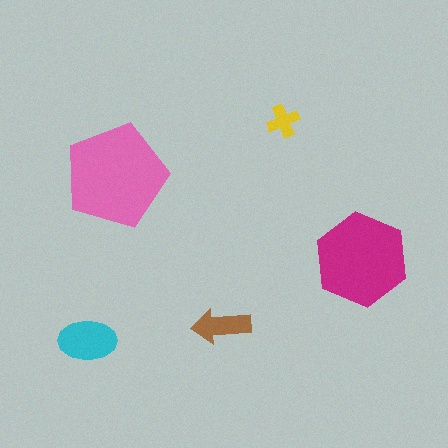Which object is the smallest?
The yellow cross.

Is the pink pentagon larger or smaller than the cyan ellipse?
Larger.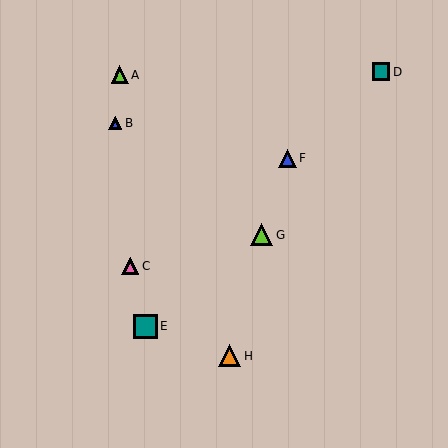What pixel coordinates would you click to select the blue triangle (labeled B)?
Click at (115, 123) to select the blue triangle B.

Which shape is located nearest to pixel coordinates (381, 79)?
The teal square (labeled D) at (381, 72) is nearest to that location.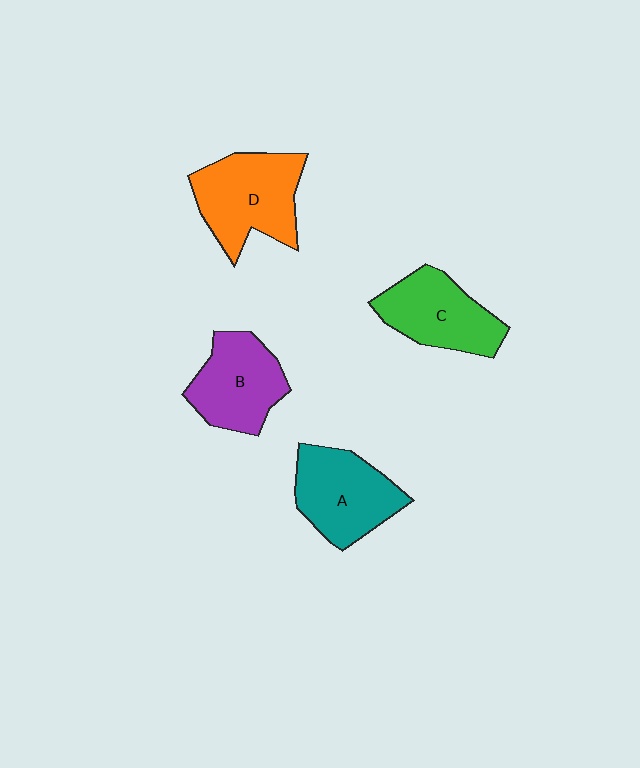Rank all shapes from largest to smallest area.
From largest to smallest: D (orange), A (teal), C (green), B (purple).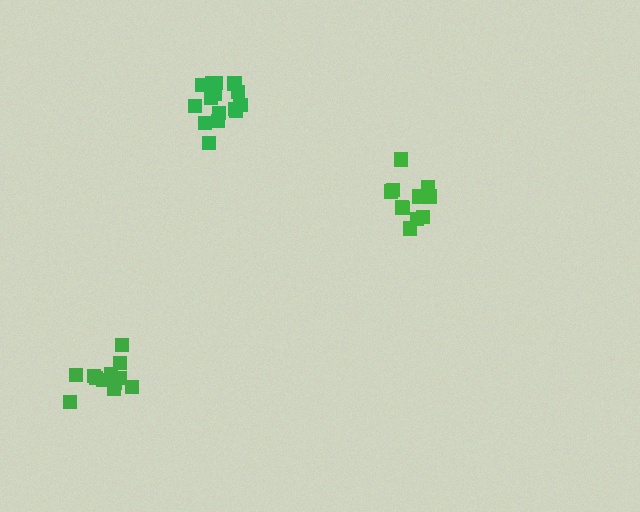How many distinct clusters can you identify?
There are 3 distinct clusters.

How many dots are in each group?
Group 1: 15 dots, Group 2: 12 dots, Group 3: 12 dots (39 total).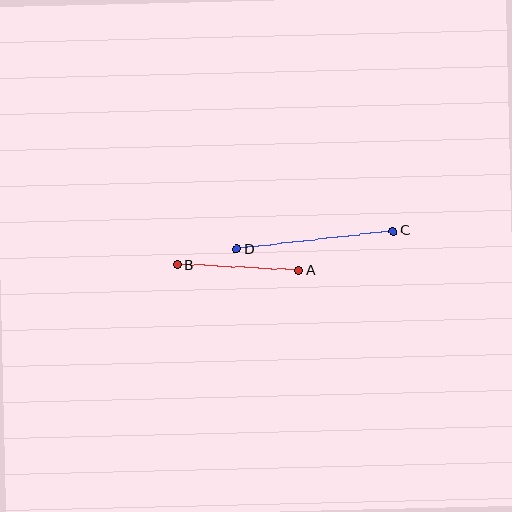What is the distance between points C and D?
The distance is approximately 158 pixels.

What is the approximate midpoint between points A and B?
The midpoint is at approximately (238, 267) pixels.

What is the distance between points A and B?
The distance is approximately 122 pixels.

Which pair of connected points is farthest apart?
Points C and D are farthest apart.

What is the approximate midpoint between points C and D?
The midpoint is at approximately (315, 240) pixels.